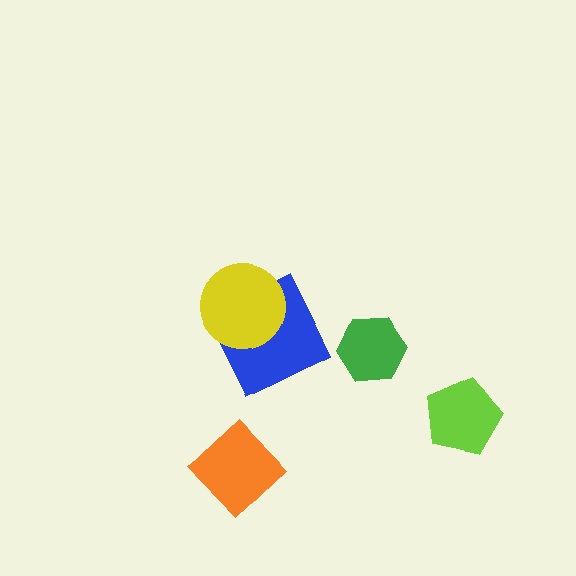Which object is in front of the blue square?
The yellow circle is in front of the blue square.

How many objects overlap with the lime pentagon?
0 objects overlap with the lime pentagon.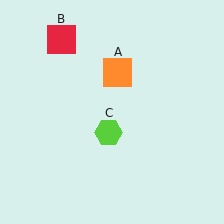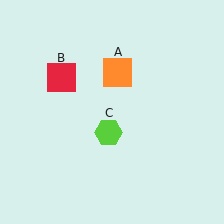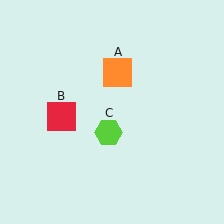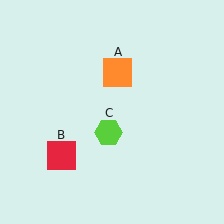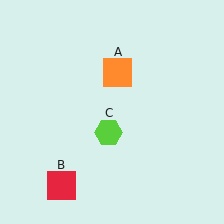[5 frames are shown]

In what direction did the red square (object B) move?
The red square (object B) moved down.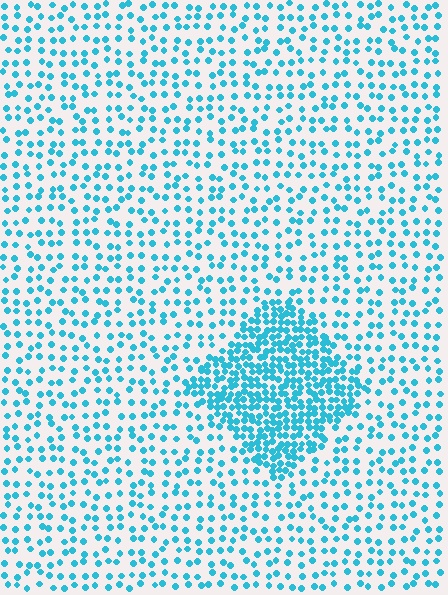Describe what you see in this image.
The image contains small cyan elements arranged at two different densities. A diamond-shaped region is visible where the elements are more densely packed than the surrounding area.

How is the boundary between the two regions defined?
The boundary is defined by a change in element density (approximately 2.6x ratio). All elements are the same color, size, and shape.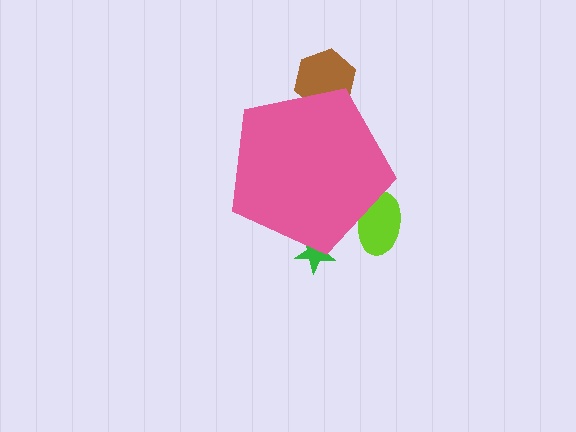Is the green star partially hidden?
Yes, the green star is partially hidden behind the pink pentagon.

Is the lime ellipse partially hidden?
Yes, the lime ellipse is partially hidden behind the pink pentagon.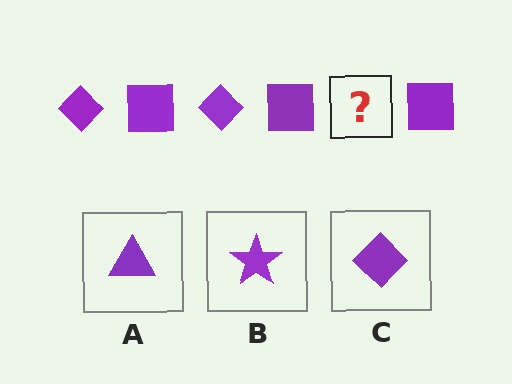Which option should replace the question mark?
Option C.